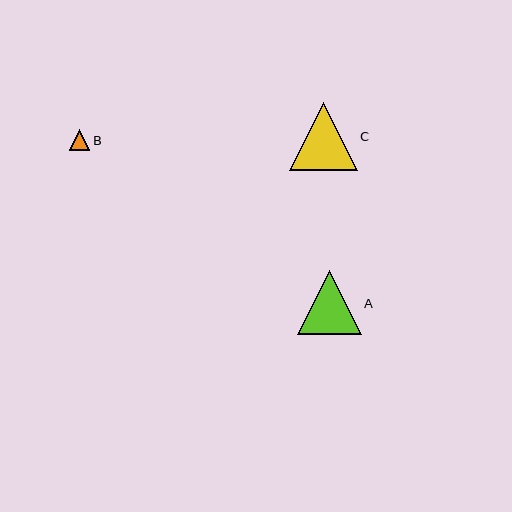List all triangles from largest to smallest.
From largest to smallest: C, A, B.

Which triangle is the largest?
Triangle C is the largest with a size of approximately 67 pixels.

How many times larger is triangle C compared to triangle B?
Triangle C is approximately 3.3 times the size of triangle B.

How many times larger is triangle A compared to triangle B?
Triangle A is approximately 3.1 times the size of triangle B.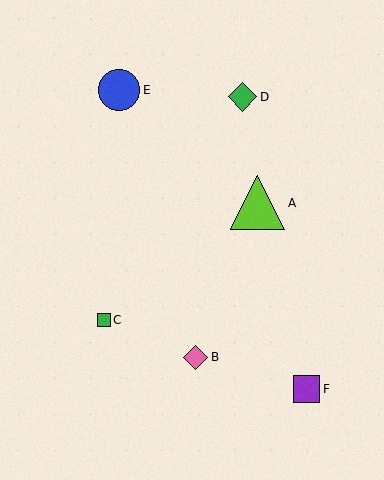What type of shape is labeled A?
Shape A is a lime triangle.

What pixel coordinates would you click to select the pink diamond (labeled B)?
Click at (195, 357) to select the pink diamond B.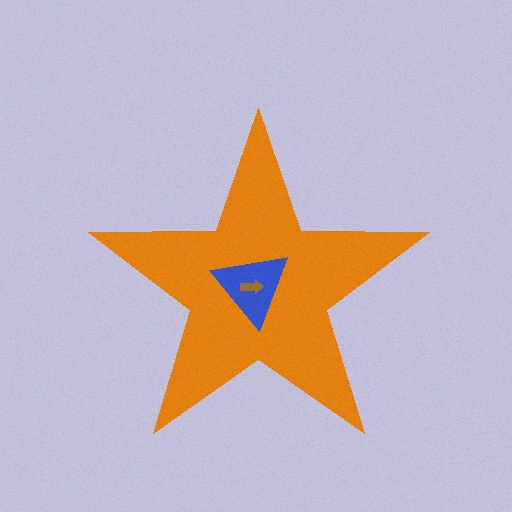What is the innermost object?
The brown arrow.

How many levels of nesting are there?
3.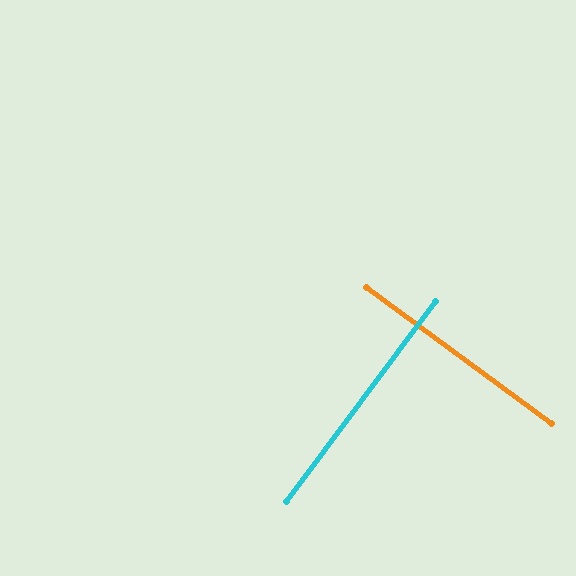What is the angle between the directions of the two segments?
Approximately 90 degrees.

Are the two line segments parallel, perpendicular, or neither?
Perpendicular — they meet at approximately 90°.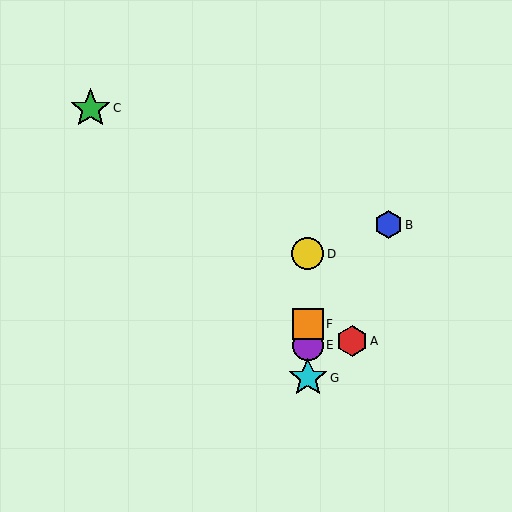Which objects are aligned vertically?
Objects D, E, F, G are aligned vertically.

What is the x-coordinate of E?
Object E is at x≈308.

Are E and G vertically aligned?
Yes, both are at x≈308.